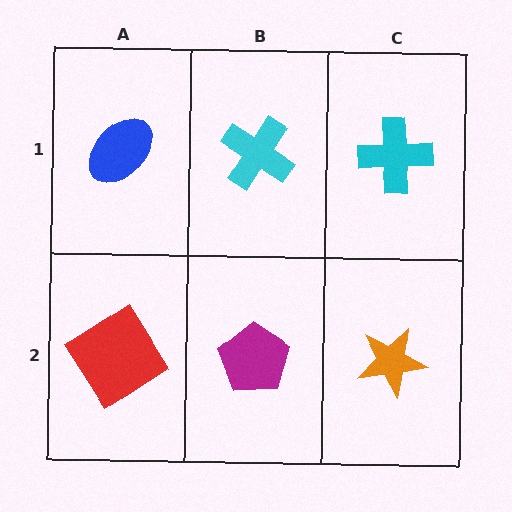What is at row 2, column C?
An orange star.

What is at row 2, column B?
A magenta pentagon.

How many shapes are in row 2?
3 shapes.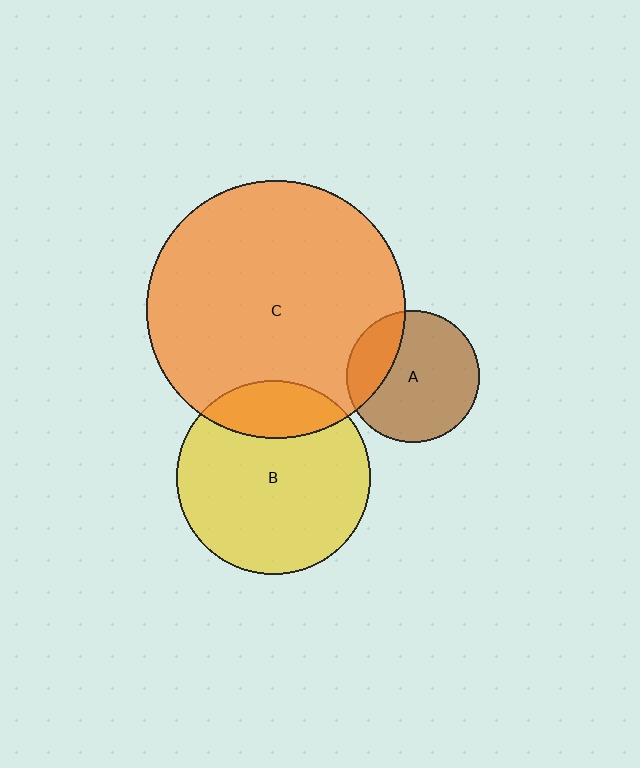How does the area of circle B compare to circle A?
Approximately 2.1 times.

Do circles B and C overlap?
Yes.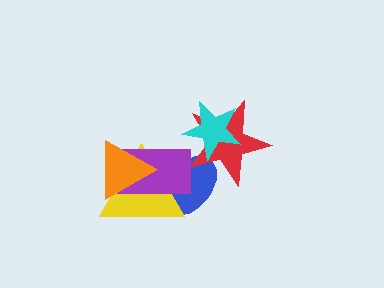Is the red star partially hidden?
Yes, it is partially covered by another shape.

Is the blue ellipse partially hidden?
Yes, it is partially covered by another shape.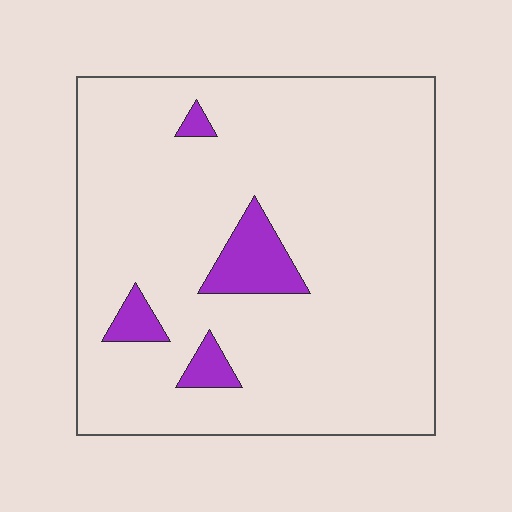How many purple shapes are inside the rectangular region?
4.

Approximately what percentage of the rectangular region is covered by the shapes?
Approximately 10%.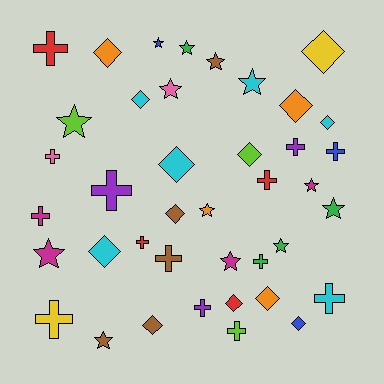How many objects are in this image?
There are 40 objects.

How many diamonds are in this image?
There are 13 diamonds.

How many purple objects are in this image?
There are 3 purple objects.